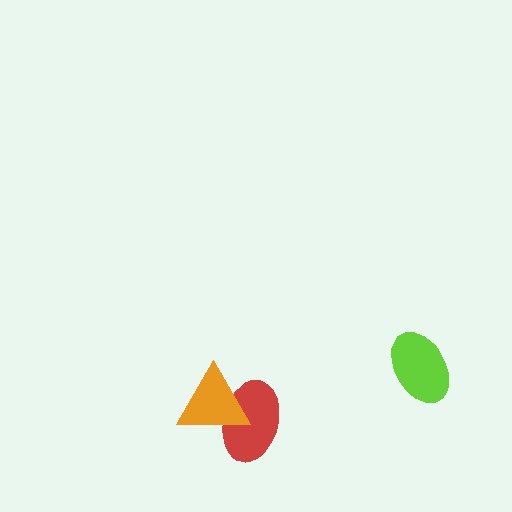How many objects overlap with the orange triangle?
1 object overlaps with the orange triangle.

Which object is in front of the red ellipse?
The orange triangle is in front of the red ellipse.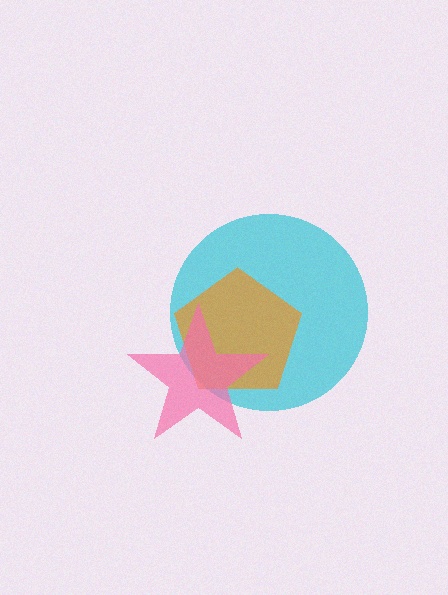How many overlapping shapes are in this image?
There are 3 overlapping shapes in the image.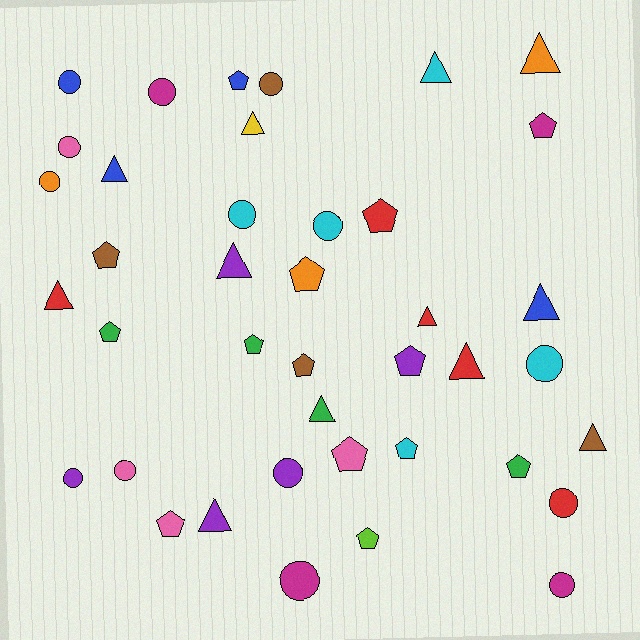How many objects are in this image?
There are 40 objects.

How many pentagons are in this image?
There are 14 pentagons.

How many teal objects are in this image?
There are no teal objects.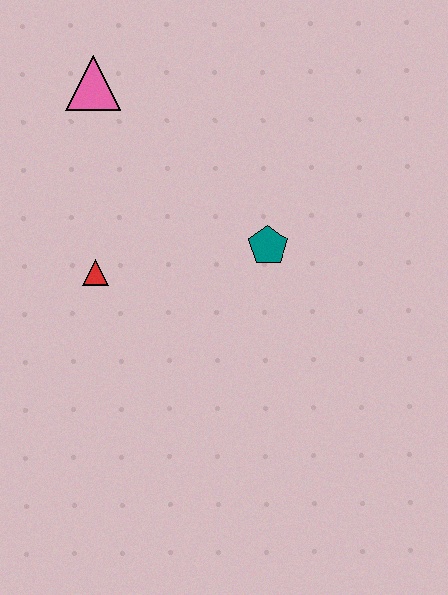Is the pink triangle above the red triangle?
Yes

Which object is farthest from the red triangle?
The pink triangle is farthest from the red triangle.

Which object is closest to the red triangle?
The teal pentagon is closest to the red triangle.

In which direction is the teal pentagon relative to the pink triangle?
The teal pentagon is to the right of the pink triangle.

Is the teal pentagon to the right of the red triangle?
Yes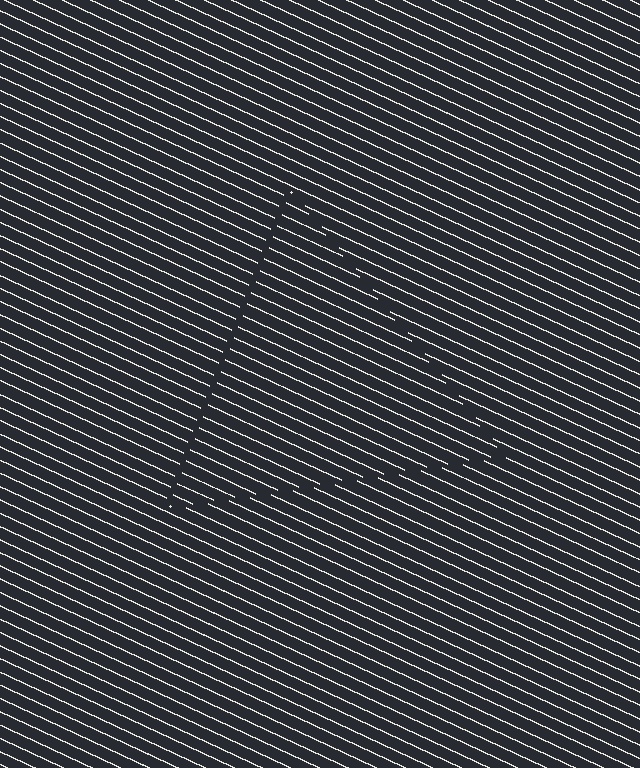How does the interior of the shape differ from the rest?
The interior of the shape contains the same grating, shifted by half a period — the contour is defined by the phase discontinuity where line-ends from the inner and outer gratings abut.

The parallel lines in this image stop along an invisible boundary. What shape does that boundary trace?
An illusory triangle. The interior of the shape contains the same grating, shifted by half a period — the contour is defined by the phase discontinuity where line-ends from the inner and outer gratings abut.